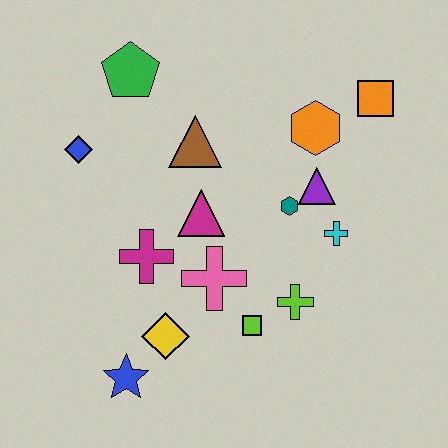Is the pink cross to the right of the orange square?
No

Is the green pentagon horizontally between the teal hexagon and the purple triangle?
No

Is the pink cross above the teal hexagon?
No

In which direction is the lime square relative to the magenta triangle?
The lime square is below the magenta triangle.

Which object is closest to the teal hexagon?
The purple triangle is closest to the teal hexagon.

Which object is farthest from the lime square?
The green pentagon is farthest from the lime square.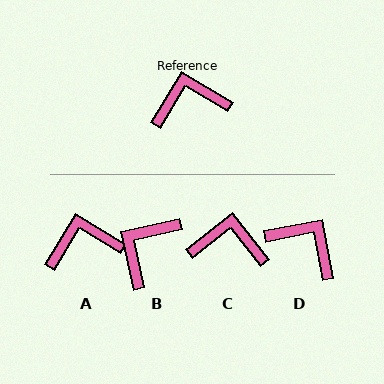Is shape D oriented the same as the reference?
No, it is off by about 48 degrees.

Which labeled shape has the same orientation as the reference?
A.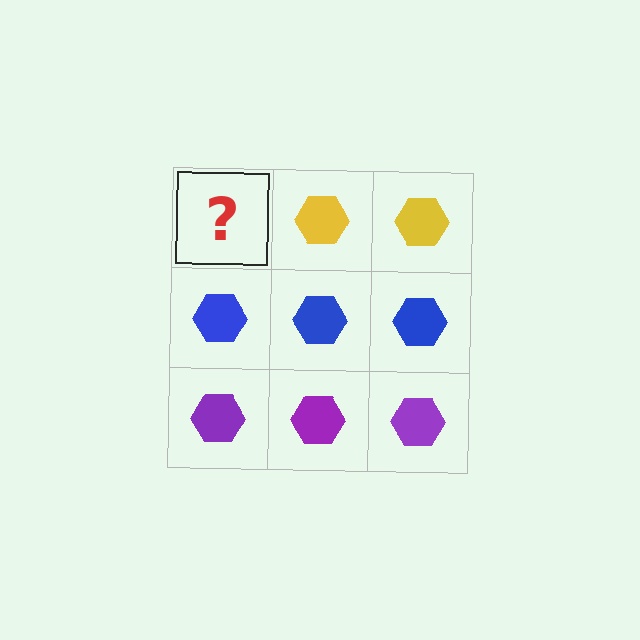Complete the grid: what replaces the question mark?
The question mark should be replaced with a yellow hexagon.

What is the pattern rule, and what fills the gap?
The rule is that each row has a consistent color. The gap should be filled with a yellow hexagon.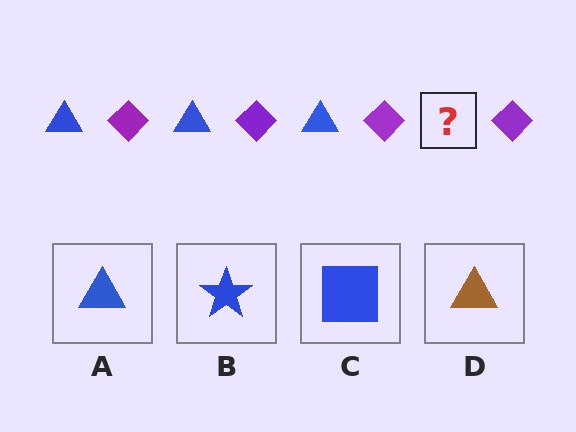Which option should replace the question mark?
Option A.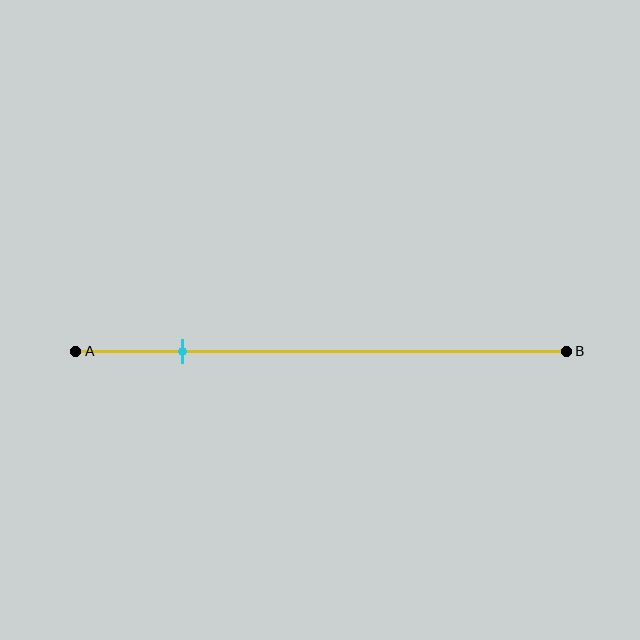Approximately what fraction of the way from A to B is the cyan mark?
The cyan mark is approximately 20% of the way from A to B.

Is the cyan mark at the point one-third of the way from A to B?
No, the mark is at about 20% from A, not at the 33% one-third point.